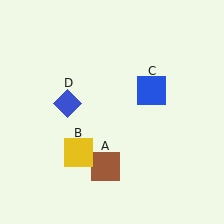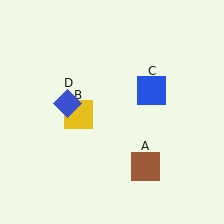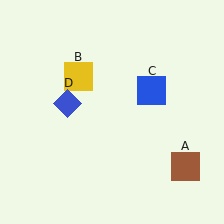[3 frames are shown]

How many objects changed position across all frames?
2 objects changed position: brown square (object A), yellow square (object B).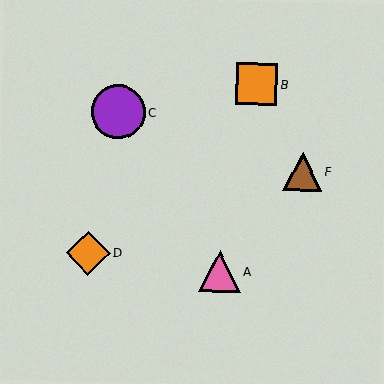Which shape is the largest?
The purple circle (labeled C) is the largest.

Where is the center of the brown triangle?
The center of the brown triangle is at (303, 172).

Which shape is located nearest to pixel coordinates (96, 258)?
The orange diamond (labeled D) at (88, 253) is nearest to that location.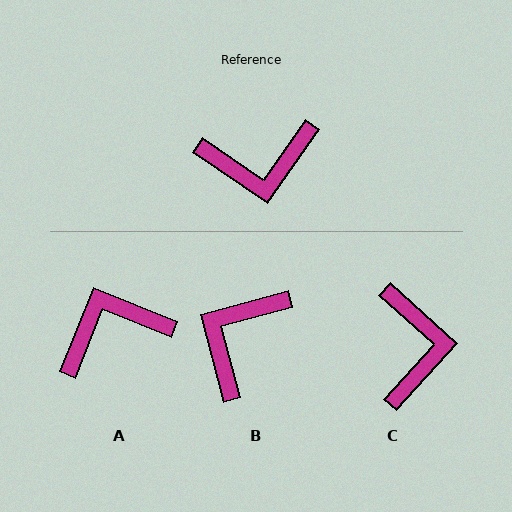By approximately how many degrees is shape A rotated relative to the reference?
Approximately 167 degrees clockwise.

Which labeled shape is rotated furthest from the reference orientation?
A, about 167 degrees away.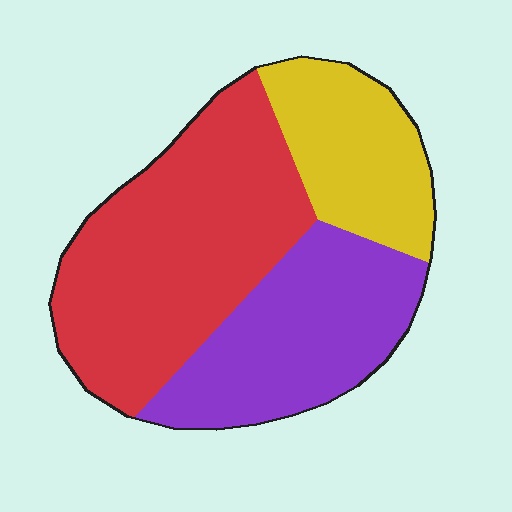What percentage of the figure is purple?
Purple takes up about one third (1/3) of the figure.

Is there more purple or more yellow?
Purple.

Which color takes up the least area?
Yellow, at roughly 20%.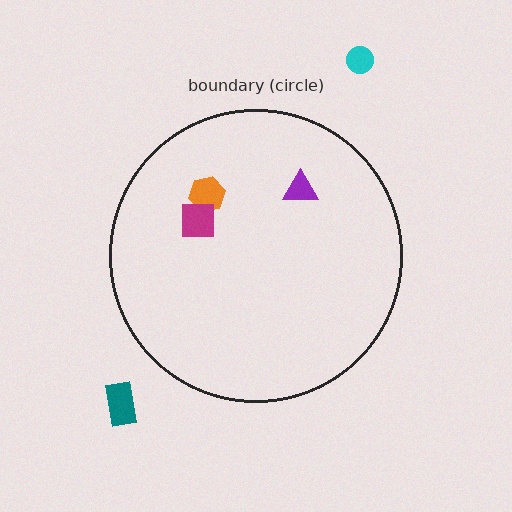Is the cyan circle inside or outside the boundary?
Outside.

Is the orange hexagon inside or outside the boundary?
Inside.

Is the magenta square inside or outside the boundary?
Inside.